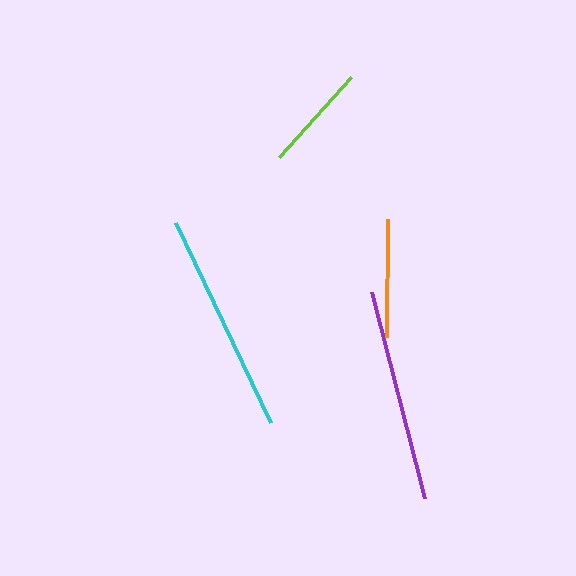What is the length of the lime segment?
The lime segment is approximately 108 pixels long.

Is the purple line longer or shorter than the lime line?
The purple line is longer than the lime line.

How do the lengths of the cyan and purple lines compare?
The cyan and purple lines are approximately the same length.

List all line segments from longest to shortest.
From longest to shortest: cyan, purple, orange, lime.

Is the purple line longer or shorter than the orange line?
The purple line is longer than the orange line.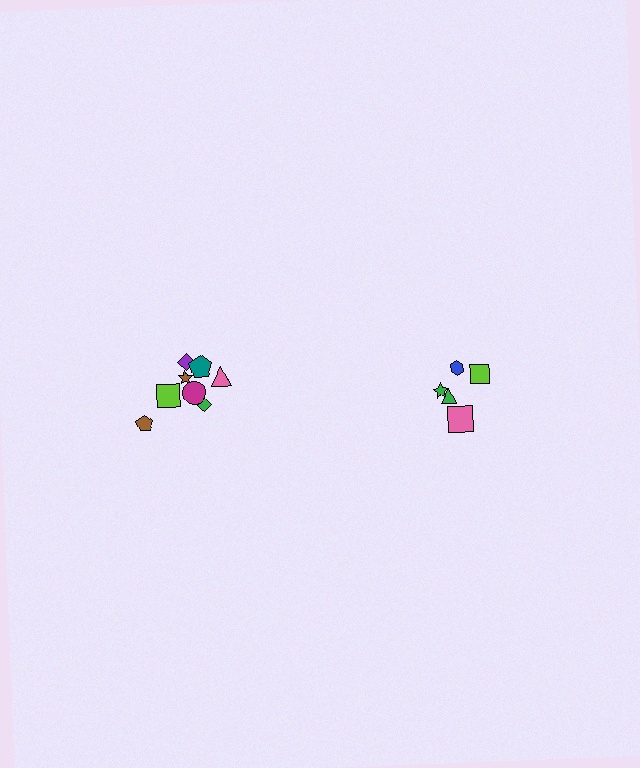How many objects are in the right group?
There are 5 objects.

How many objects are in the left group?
There are 8 objects.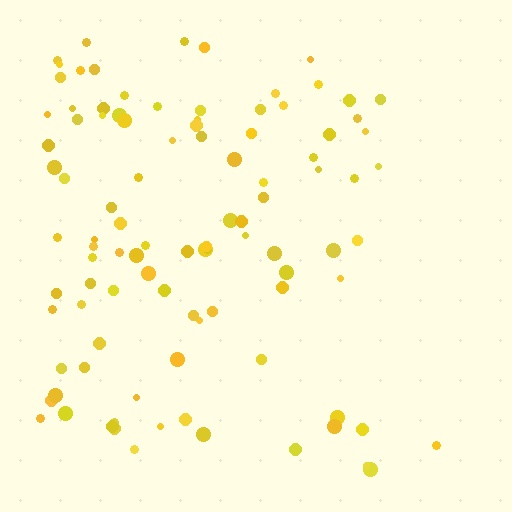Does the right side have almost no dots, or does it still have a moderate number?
Still a moderate number, just noticeably fewer than the left.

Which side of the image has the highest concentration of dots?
The left.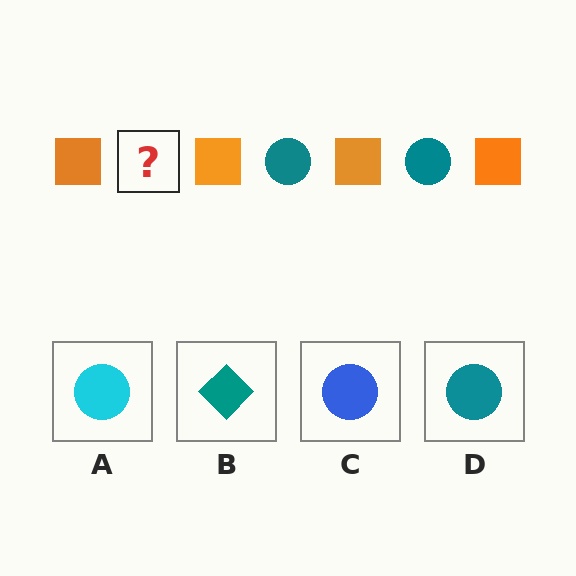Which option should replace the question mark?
Option D.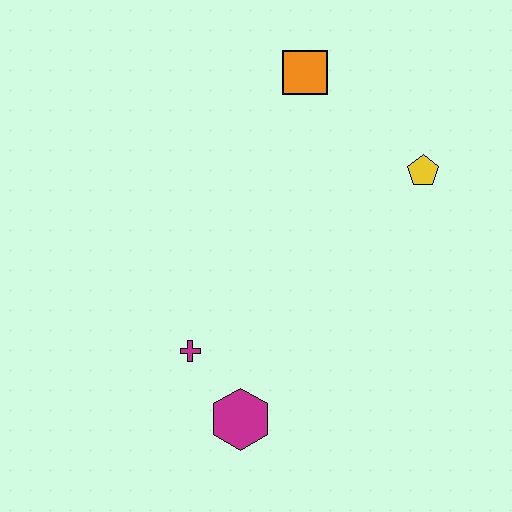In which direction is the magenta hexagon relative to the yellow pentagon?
The magenta hexagon is below the yellow pentagon.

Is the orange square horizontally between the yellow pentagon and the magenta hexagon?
Yes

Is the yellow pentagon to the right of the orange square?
Yes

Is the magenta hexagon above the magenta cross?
No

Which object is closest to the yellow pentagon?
The orange square is closest to the yellow pentagon.